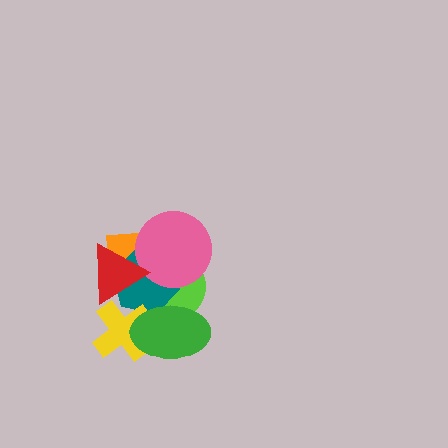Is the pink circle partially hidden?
Yes, it is partially covered by another shape.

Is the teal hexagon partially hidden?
Yes, it is partially covered by another shape.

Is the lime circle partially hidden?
Yes, it is partially covered by another shape.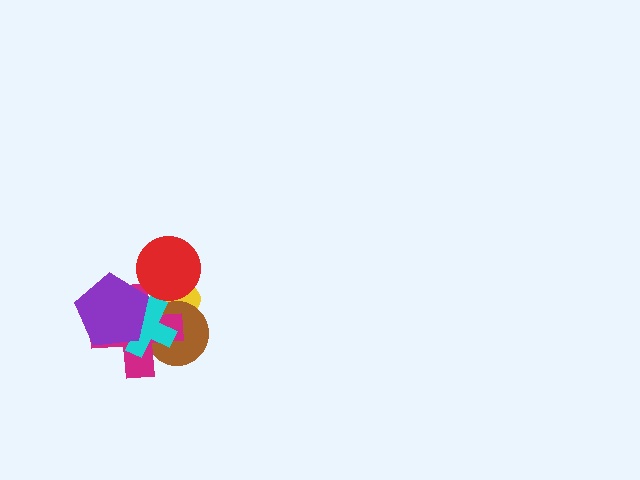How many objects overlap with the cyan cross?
4 objects overlap with the cyan cross.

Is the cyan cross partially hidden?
Yes, it is partially covered by another shape.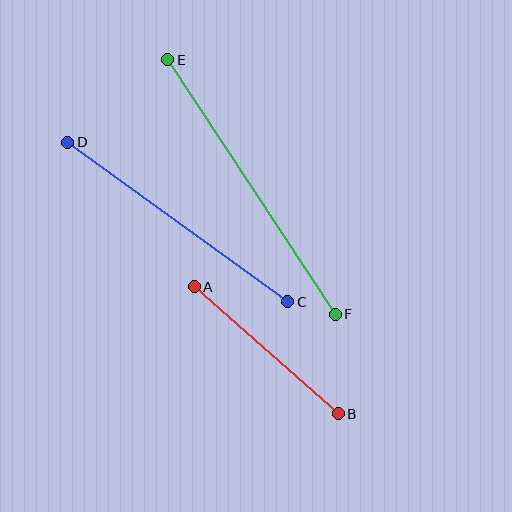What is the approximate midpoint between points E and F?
The midpoint is at approximately (252, 187) pixels.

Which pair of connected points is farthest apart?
Points E and F are farthest apart.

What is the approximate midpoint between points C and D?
The midpoint is at approximately (178, 222) pixels.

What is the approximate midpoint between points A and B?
The midpoint is at approximately (266, 350) pixels.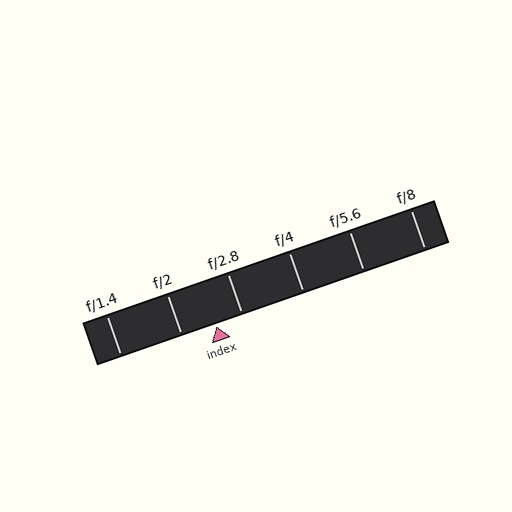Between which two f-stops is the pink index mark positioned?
The index mark is between f/2 and f/2.8.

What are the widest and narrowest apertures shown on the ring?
The widest aperture shown is f/1.4 and the narrowest is f/8.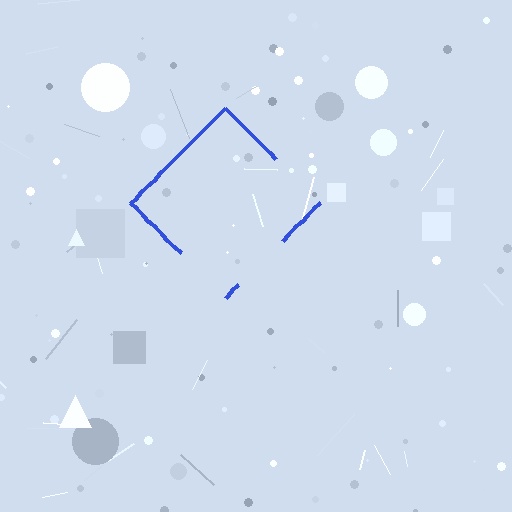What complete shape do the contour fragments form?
The contour fragments form a diamond.